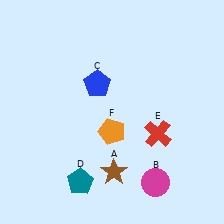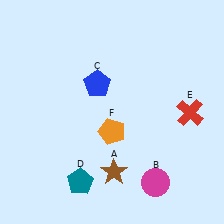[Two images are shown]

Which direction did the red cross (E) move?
The red cross (E) moved right.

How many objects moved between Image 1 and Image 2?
1 object moved between the two images.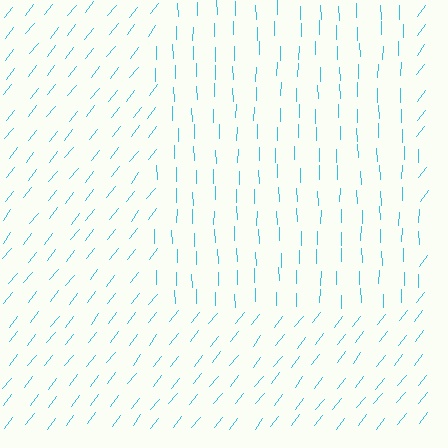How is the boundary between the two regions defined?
The boundary is defined purely by a change in line orientation (approximately 38 degrees difference). All lines are the same color and thickness.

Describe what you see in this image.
The image is filled with small cyan line segments. A rectangle region in the image has lines oriented differently from the surrounding lines, creating a visible texture boundary.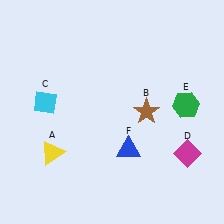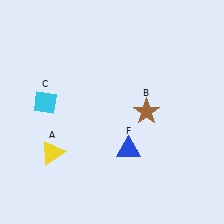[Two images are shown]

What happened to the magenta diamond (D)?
The magenta diamond (D) was removed in Image 2. It was in the bottom-right area of Image 1.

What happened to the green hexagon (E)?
The green hexagon (E) was removed in Image 2. It was in the top-right area of Image 1.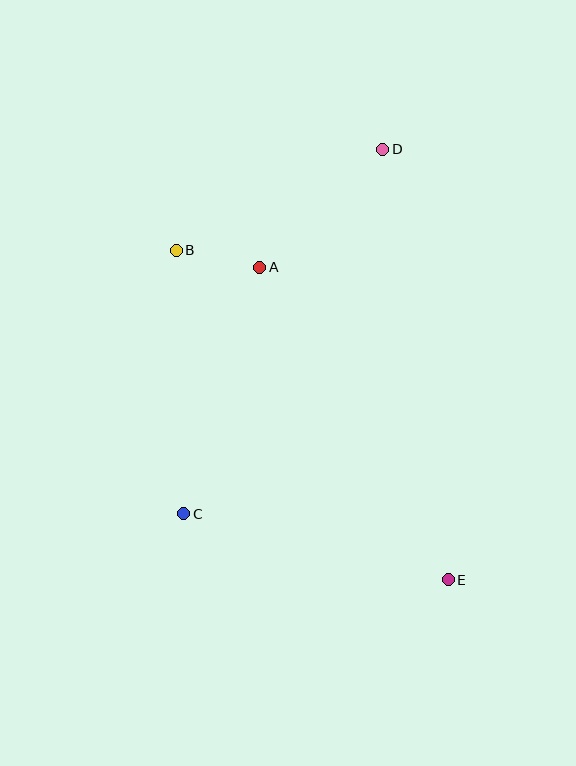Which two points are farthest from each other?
Points D and E are farthest from each other.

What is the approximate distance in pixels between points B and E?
The distance between B and E is approximately 427 pixels.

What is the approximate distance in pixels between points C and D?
The distance between C and D is approximately 415 pixels.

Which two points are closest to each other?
Points A and B are closest to each other.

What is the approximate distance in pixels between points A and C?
The distance between A and C is approximately 258 pixels.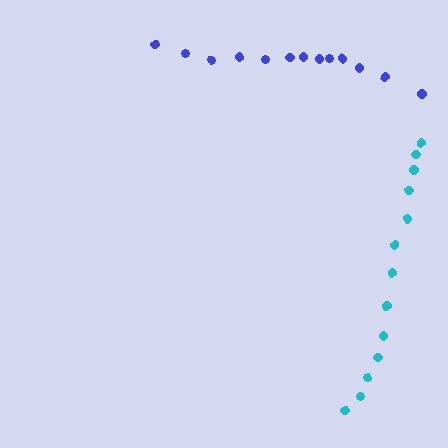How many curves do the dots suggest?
There are 2 distinct paths.